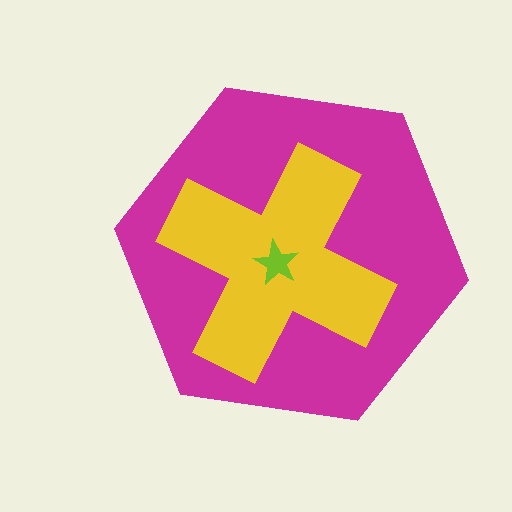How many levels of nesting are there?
3.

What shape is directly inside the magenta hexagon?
The yellow cross.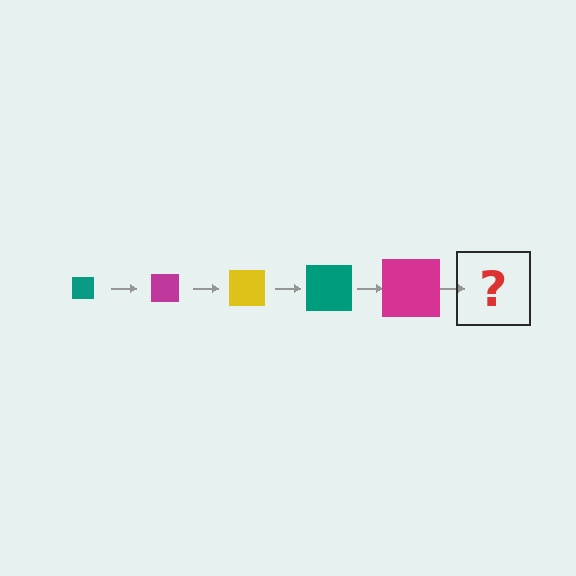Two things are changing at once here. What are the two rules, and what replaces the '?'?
The two rules are that the square grows larger each step and the color cycles through teal, magenta, and yellow. The '?' should be a yellow square, larger than the previous one.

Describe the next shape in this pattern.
It should be a yellow square, larger than the previous one.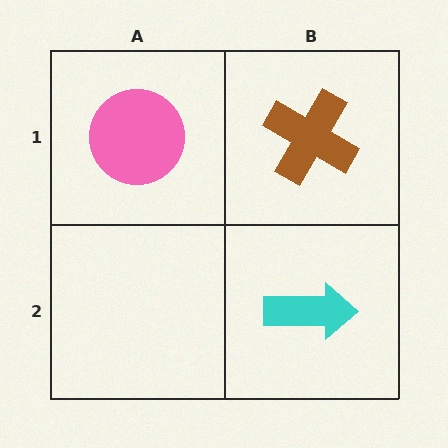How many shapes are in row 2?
1 shape.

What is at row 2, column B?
A cyan arrow.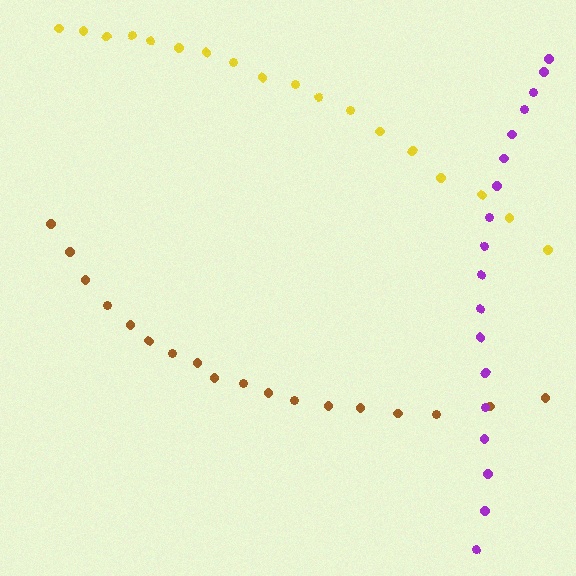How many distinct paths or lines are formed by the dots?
There are 3 distinct paths.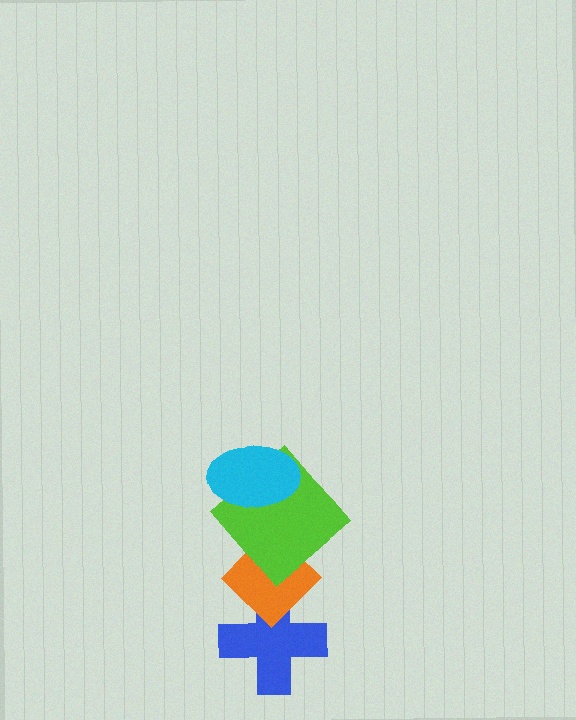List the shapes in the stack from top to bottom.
From top to bottom: the cyan ellipse, the lime diamond, the orange diamond, the blue cross.